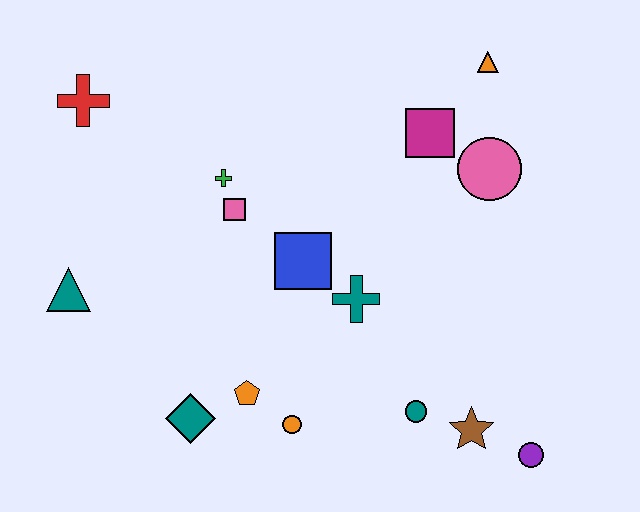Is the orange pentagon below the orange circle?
No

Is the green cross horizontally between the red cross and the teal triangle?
No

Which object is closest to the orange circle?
The orange pentagon is closest to the orange circle.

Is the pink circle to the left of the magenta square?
No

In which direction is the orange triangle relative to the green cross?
The orange triangle is to the right of the green cross.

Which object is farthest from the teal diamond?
The orange triangle is farthest from the teal diamond.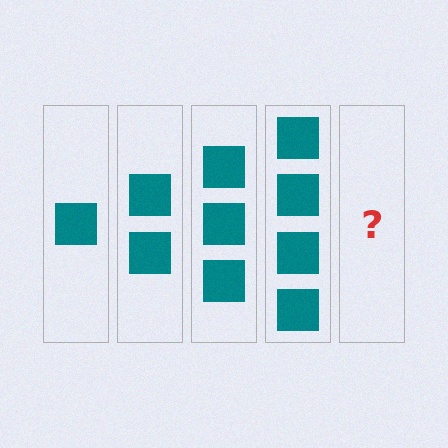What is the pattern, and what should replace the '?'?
The pattern is that each step adds one more square. The '?' should be 5 squares.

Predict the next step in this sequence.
The next step is 5 squares.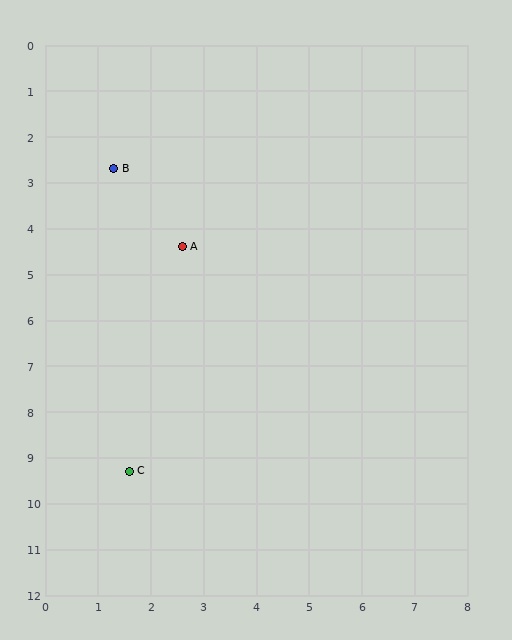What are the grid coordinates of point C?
Point C is at approximately (1.6, 9.3).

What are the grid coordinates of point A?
Point A is at approximately (2.6, 4.4).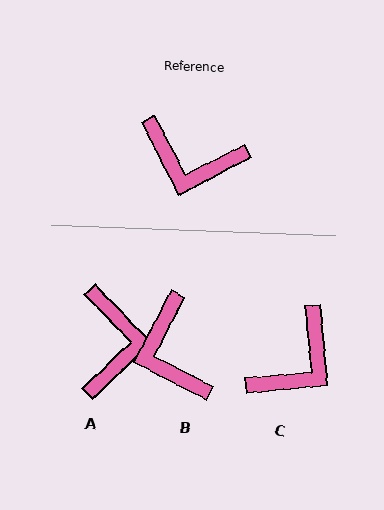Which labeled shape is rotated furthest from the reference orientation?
A, about 106 degrees away.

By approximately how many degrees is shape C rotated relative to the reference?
Approximately 68 degrees counter-clockwise.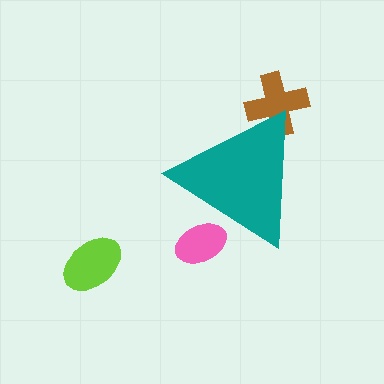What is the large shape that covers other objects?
A teal triangle.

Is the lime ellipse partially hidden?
No, the lime ellipse is fully visible.